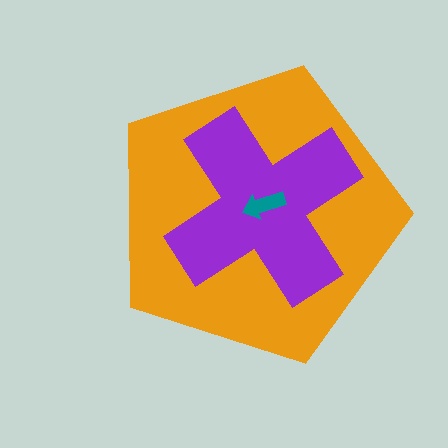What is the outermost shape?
The orange pentagon.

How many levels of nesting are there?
3.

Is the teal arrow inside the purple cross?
Yes.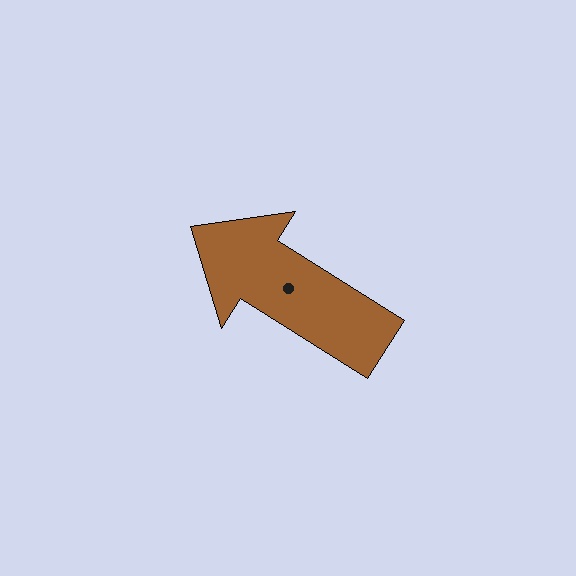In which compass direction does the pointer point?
Northwest.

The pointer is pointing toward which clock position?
Roughly 10 o'clock.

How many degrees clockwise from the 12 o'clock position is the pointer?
Approximately 302 degrees.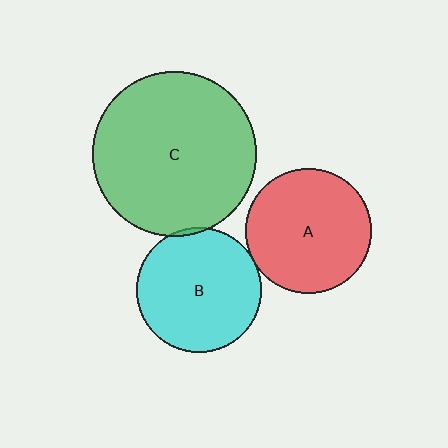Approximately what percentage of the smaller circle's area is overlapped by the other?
Approximately 5%.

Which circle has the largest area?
Circle C (green).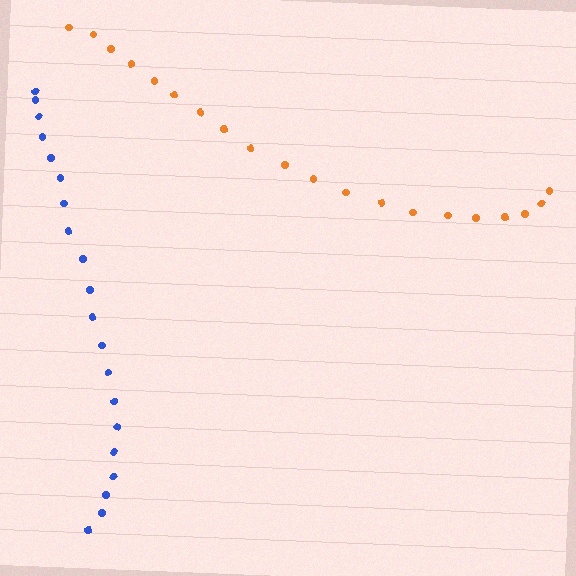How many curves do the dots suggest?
There are 2 distinct paths.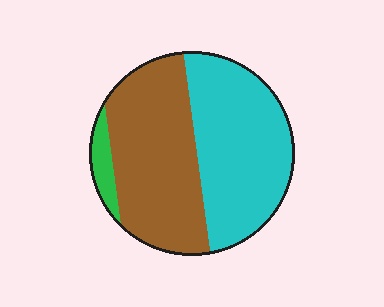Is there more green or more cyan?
Cyan.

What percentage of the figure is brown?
Brown takes up about one half (1/2) of the figure.